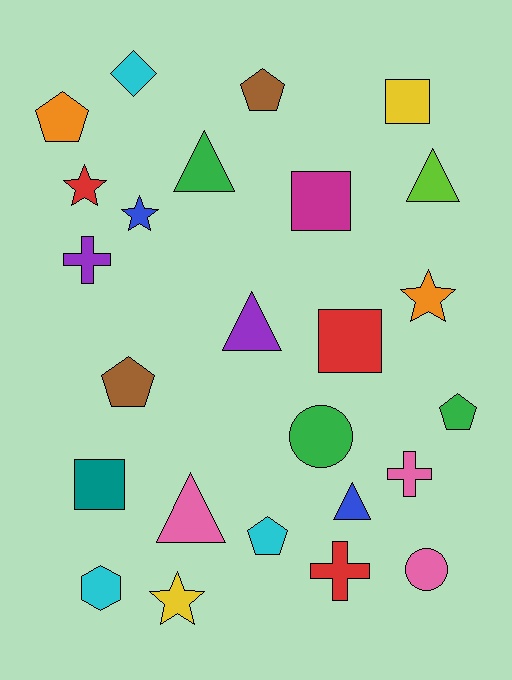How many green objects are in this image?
There are 3 green objects.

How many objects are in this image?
There are 25 objects.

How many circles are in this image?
There are 2 circles.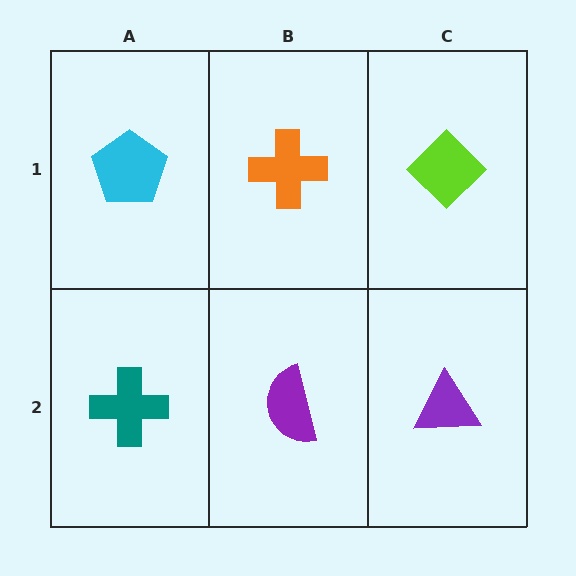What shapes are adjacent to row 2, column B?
An orange cross (row 1, column B), a teal cross (row 2, column A), a purple triangle (row 2, column C).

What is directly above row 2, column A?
A cyan pentagon.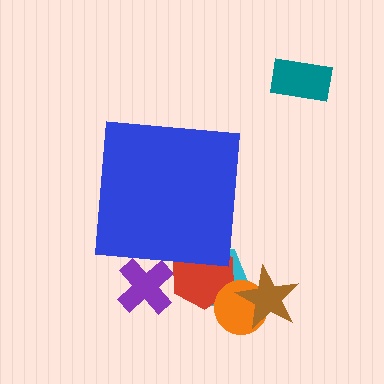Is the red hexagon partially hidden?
Yes, the red hexagon is partially hidden behind the blue square.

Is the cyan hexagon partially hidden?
Yes, the cyan hexagon is partially hidden behind the blue square.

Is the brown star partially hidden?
No, the brown star is fully visible.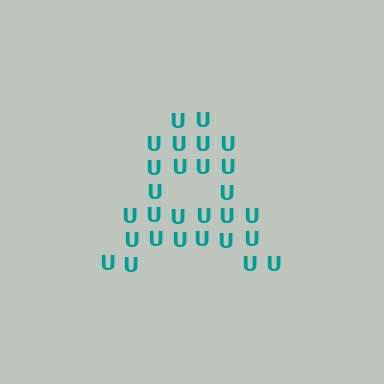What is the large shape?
The large shape is the letter A.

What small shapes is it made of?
It is made of small letter U's.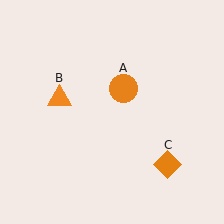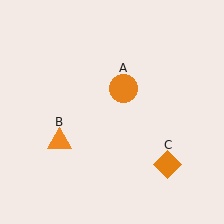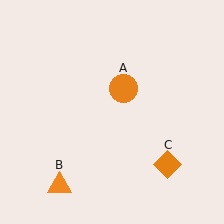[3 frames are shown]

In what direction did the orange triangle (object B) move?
The orange triangle (object B) moved down.